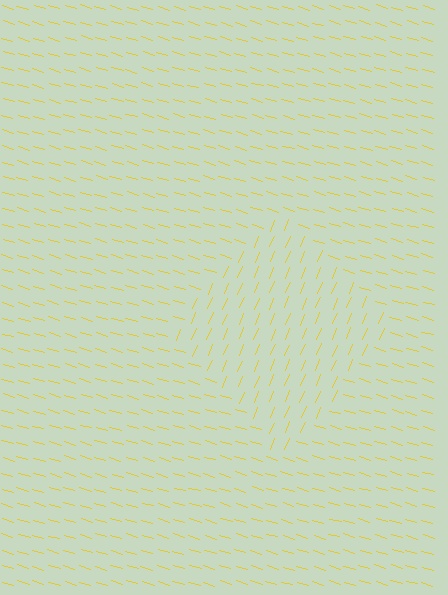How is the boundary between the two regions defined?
The boundary is defined purely by a change in line orientation (approximately 84 degrees difference). All lines are the same color and thickness.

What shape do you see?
I see a diamond.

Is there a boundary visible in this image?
Yes, there is a texture boundary formed by a change in line orientation.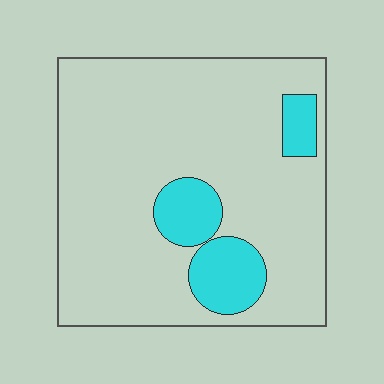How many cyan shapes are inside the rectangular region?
3.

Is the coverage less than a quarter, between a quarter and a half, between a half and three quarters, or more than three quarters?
Less than a quarter.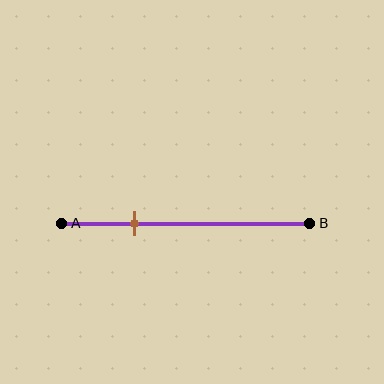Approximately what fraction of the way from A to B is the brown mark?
The brown mark is approximately 30% of the way from A to B.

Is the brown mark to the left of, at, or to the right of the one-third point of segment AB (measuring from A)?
The brown mark is to the left of the one-third point of segment AB.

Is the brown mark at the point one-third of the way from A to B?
No, the mark is at about 30% from A, not at the 33% one-third point.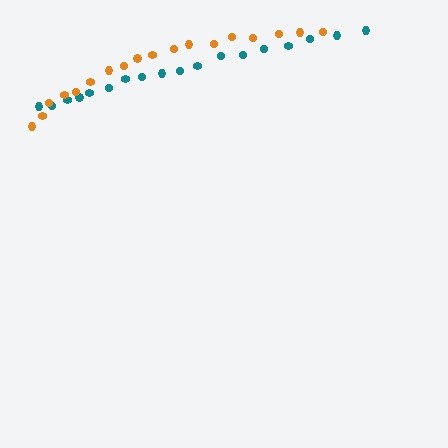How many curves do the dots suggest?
There are 2 distinct paths.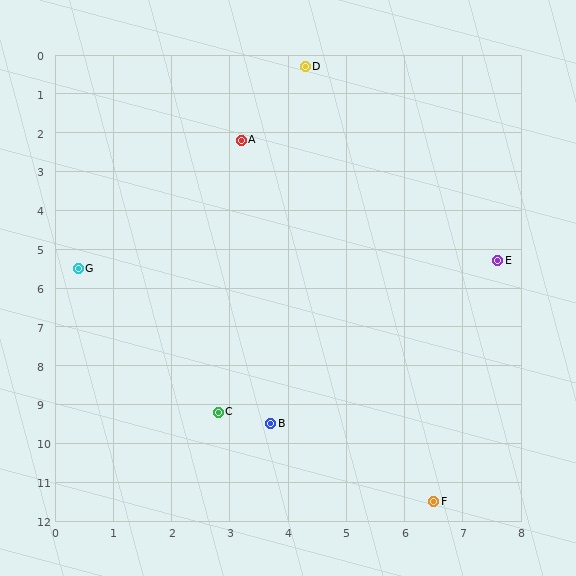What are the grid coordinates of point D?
Point D is at approximately (4.3, 0.3).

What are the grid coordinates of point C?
Point C is at approximately (2.8, 9.2).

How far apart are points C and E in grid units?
Points C and E are about 6.2 grid units apart.